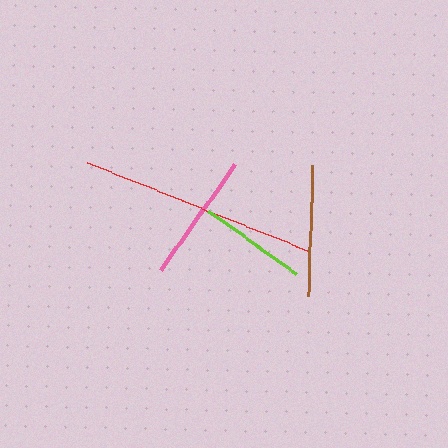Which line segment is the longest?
The red line is the longest at approximately 236 pixels.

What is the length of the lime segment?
The lime segment is approximately 108 pixels long.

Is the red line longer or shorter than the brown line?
The red line is longer than the brown line.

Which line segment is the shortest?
The lime line is the shortest at approximately 108 pixels.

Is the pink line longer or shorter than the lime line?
The pink line is longer than the lime line.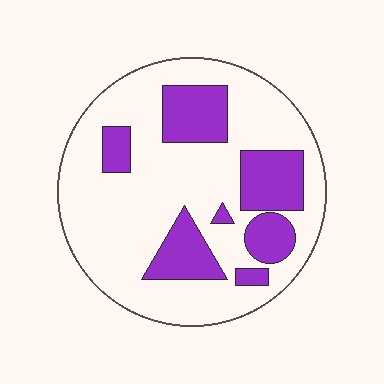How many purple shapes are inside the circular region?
7.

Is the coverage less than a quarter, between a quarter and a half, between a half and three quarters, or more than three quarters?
Between a quarter and a half.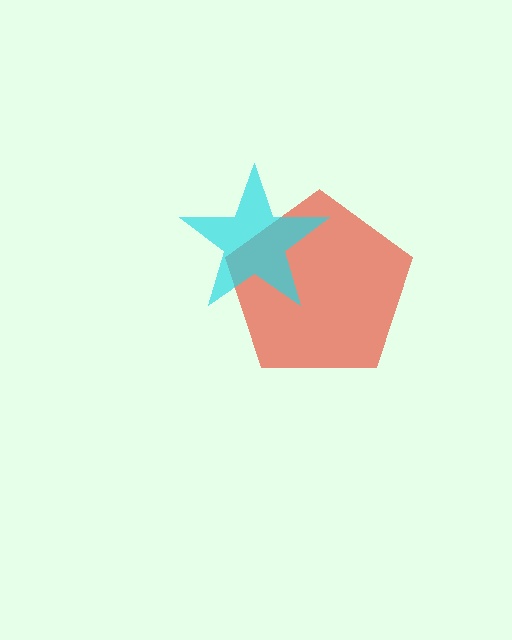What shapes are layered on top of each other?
The layered shapes are: a red pentagon, a cyan star.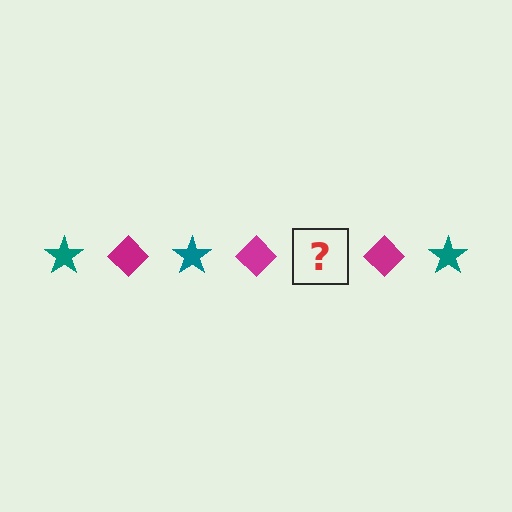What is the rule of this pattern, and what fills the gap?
The rule is that the pattern alternates between teal star and magenta diamond. The gap should be filled with a teal star.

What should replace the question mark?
The question mark should be replaced with a teal star.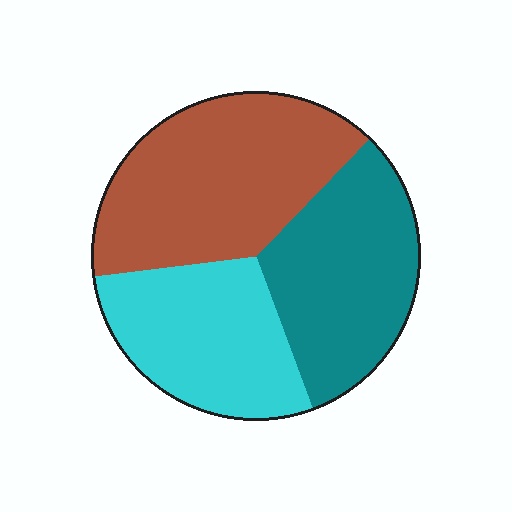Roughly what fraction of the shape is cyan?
Cyan takes up between a sixth and a third of the shape.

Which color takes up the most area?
Brown, at roughly 40%.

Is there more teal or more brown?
Brown.